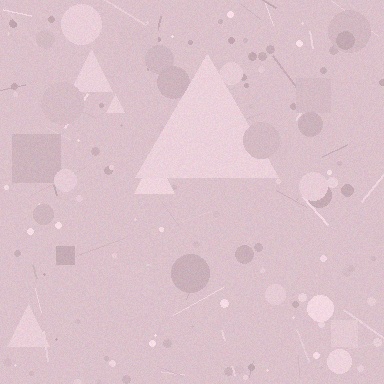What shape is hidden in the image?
A triangle is hidden in the image.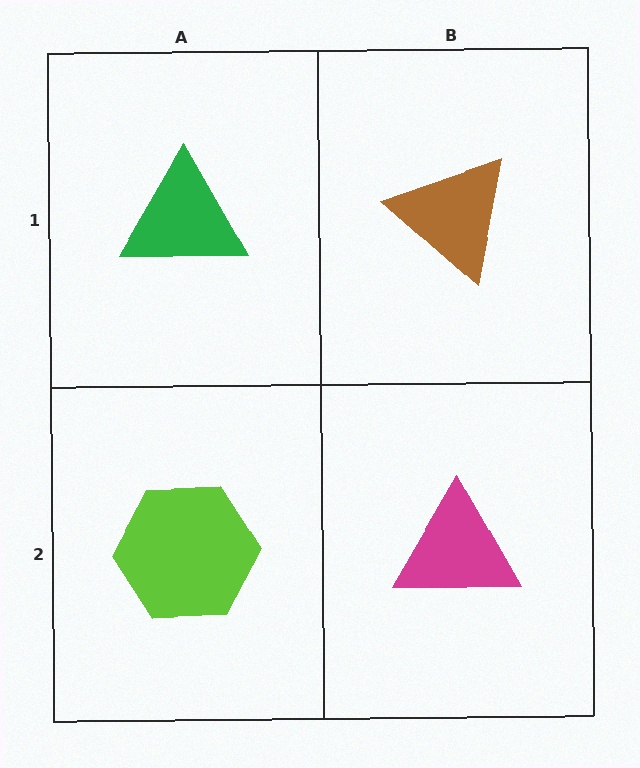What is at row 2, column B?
A magenta triangle.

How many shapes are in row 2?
2 shapes.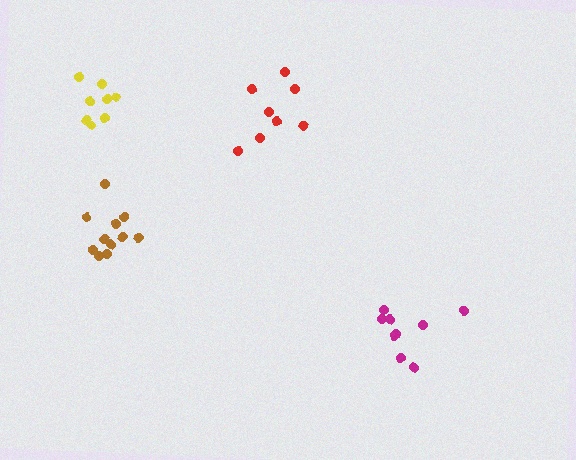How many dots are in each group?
Group 1: 11 dots, Group 2: 8 dots, Group 3: 9 dots, Group 4: 8 dots (36 total).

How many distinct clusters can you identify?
There are 4 distinct clusters.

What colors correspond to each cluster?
The clusters are colored: brown, red, magenta, yellow.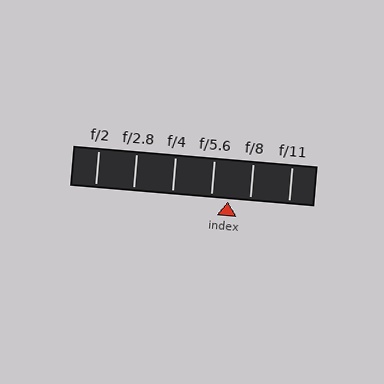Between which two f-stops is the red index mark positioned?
The index mark is between f/5.6 and f/8.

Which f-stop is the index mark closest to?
The index mark is closest to f/5.6.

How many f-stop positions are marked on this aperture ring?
There are 6 f-stop positions marked.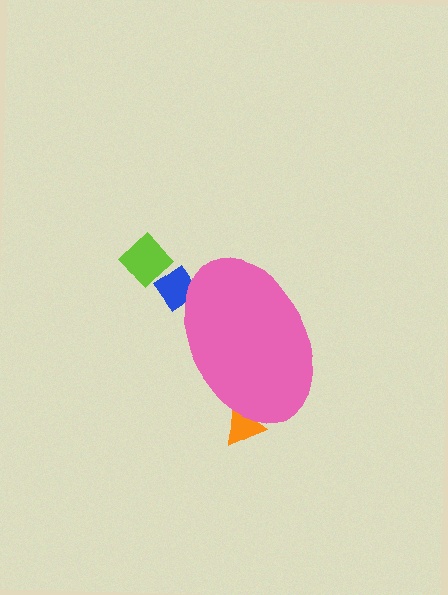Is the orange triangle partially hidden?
Yes, the orange triangle is partially hidden behind the pink ellipse.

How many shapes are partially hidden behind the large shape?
2 shapes are partially hidden.